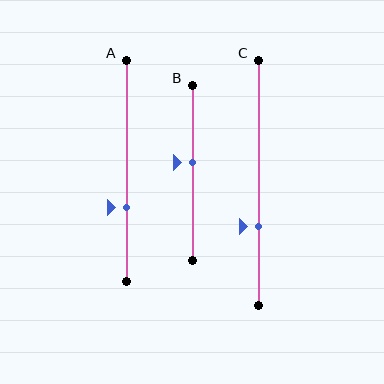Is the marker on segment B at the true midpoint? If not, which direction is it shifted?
No, the marker on segment B is shifted upward by about 6% of the segment length.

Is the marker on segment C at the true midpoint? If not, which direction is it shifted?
No, the marker on segment C is shifted downward by about 18% of the segment length.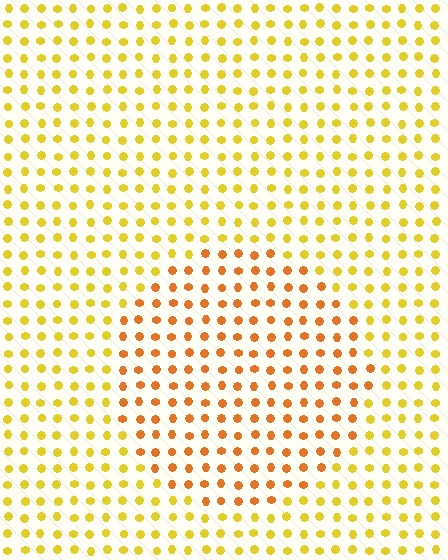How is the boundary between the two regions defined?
The boundary is defined purely by a slight shift in hue (about 29 degrees). Spacing, size, and orientation are identical on both sides.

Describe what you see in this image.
The image is filled with small yellow elements in a uniform arrangement. A circle-shaped region is visible where the elements are tinted to a slightly different hue, forming a subtle color boundary.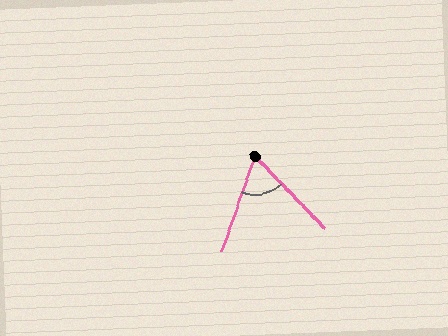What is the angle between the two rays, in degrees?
Approximately 63 degrees.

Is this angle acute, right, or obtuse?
It is acute.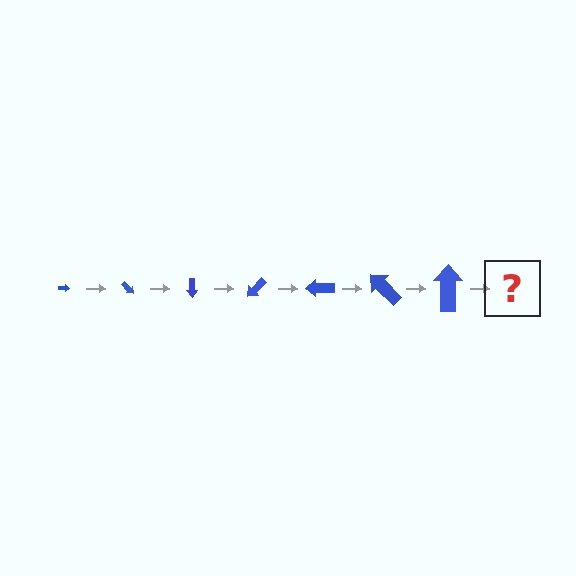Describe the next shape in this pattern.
It should be an arrow, larger than the previous one and rotated 315 degrees from the start.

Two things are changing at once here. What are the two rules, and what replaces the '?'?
The two rules are that the arrow grows larger each step and it rotates 45 degrees each step. The '?' should be an arrow, larger than the previous one and rotated 315 degrees from the start.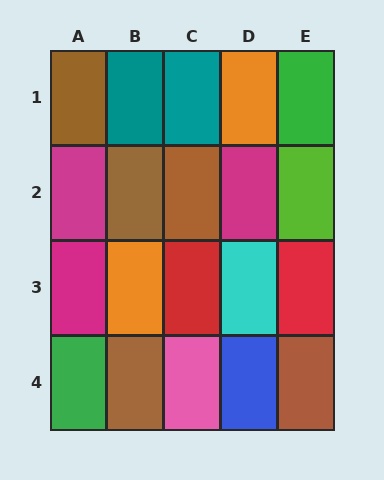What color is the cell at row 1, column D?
Orange.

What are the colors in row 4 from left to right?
Green, brown, pink, blue, brown.